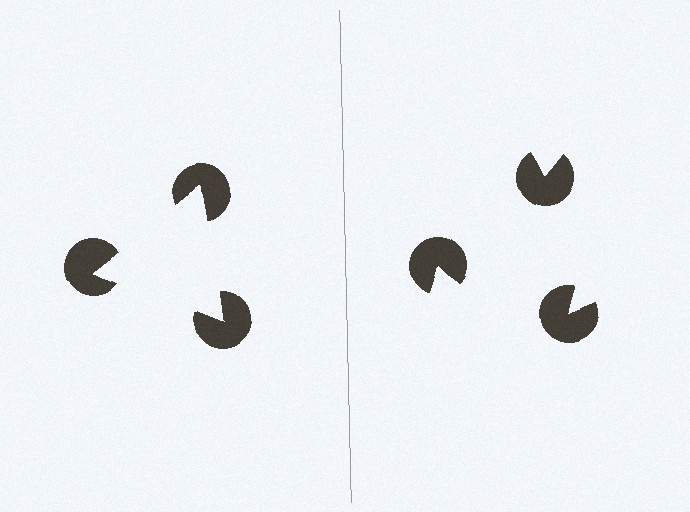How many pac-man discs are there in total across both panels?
6 — 3 on each side.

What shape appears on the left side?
An illusory triangle.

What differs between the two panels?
The pac-man discs are positioned identically on both sides; only the wedge orientations differ. On the left they align to a triangle; on the right they are misaligned.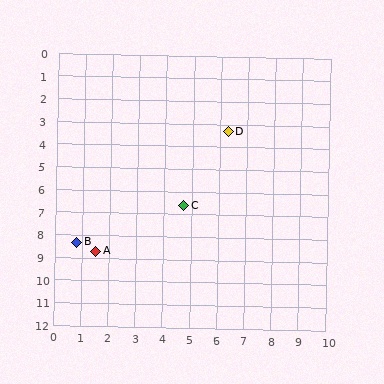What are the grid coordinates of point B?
Point B is at approximately (0.8, 8.3).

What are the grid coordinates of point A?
Point A is at approximately (1.5, 8.7).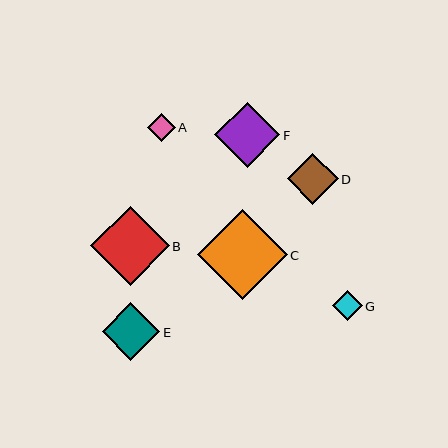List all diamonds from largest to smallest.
From largest to smallest: C, B, F, E, D, G, A.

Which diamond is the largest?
Diamond C is the largest with a size of approximately 90 pixels.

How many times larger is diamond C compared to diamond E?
Diamond C is approximately 1.6 times the size of diamond E.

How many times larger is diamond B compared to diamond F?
Diamond B is approximately 1.2 times the size of diamond F.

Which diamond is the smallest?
Diamond A is the smallest with a size of approximately 28 pixels.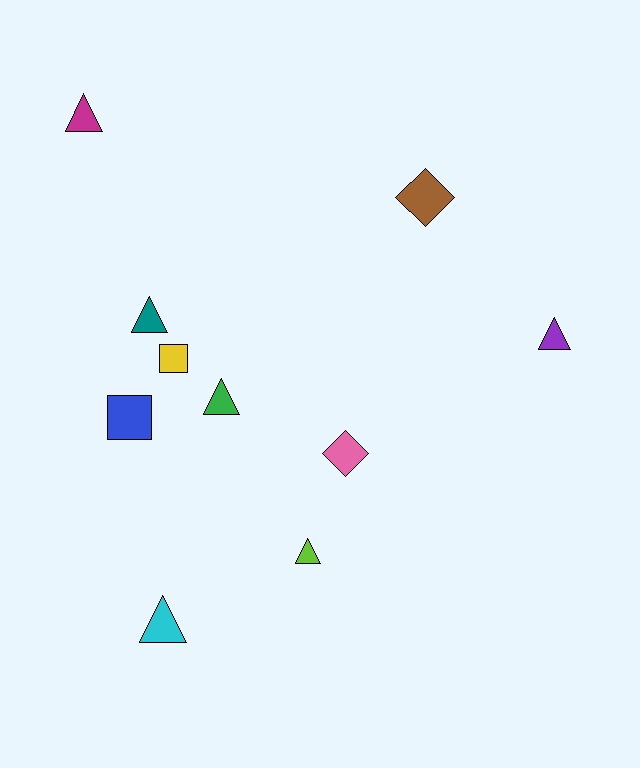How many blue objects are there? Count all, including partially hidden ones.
There is 1 blue object.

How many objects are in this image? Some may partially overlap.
There are 10 objects.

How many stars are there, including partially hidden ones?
There are no stars.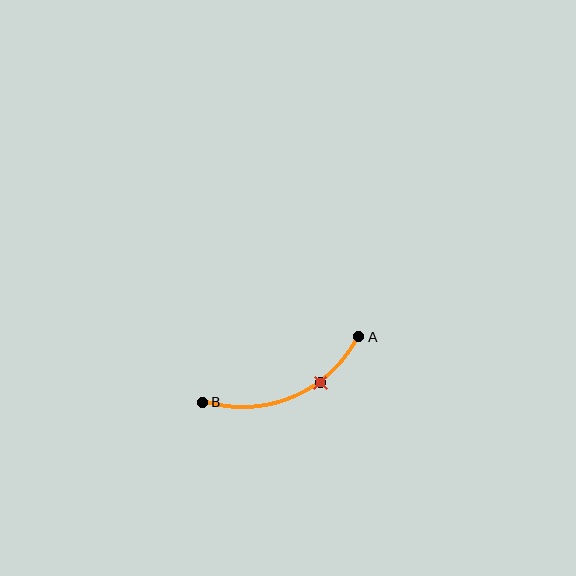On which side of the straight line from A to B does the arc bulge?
The arc bulges below the straight line connecting A and B.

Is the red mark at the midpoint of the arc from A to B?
No. The red mark lies on the arc but is closer to endpoint A. The arc midpoint would be at the point on the curve equidistant along the arc from both A and B.